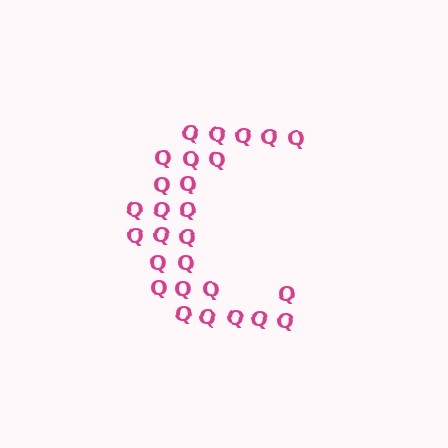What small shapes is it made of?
It is made of small letter Q's.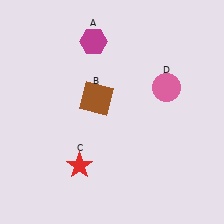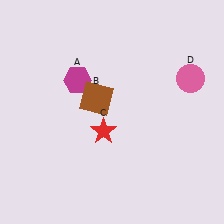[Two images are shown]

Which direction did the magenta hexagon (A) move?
The magenta hexagon (A) moved down.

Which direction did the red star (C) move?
The red star (C) moved up.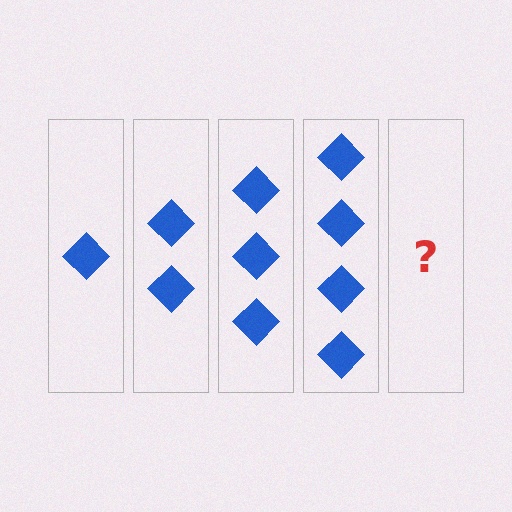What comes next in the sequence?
The next element should be 5 diamonds.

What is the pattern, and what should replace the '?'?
The pattern is that each step adds one more diamond. The '?' should be 5 diamonds.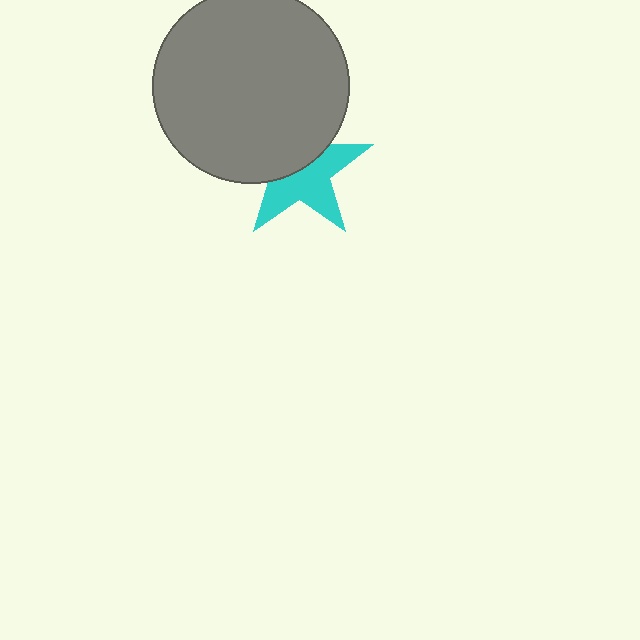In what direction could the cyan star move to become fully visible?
The cyan star could move down. That would shift it out from behind the gray circle entirely.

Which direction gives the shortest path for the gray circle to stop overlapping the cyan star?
Moving up gives the shortest separation.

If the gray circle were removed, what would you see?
You would see the complete cyan star.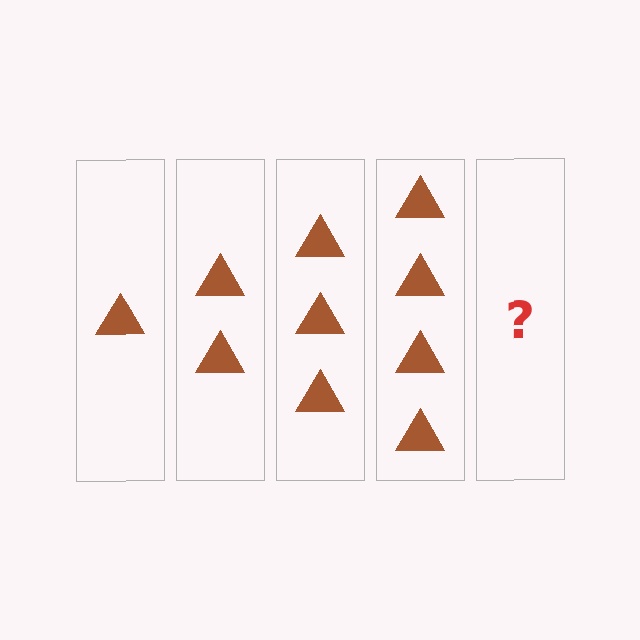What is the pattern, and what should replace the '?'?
The pattern is that each step adds one more triangle. The '?' should be 5 triangles.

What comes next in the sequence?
The next element should be 5 triangles.